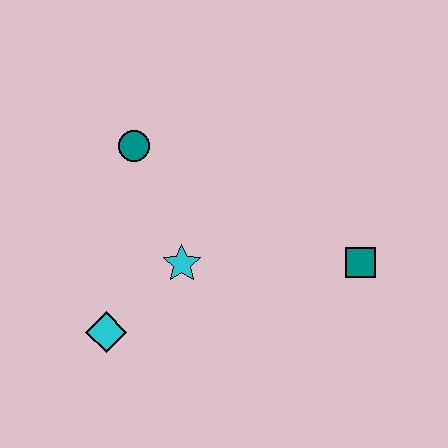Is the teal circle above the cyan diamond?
Yes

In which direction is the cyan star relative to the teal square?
The cyan star is to the left of the teal square.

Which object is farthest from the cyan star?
The teal square is farthest from the cyan star.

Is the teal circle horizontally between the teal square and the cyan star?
No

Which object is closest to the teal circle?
The cyan star is closest to the teal circle.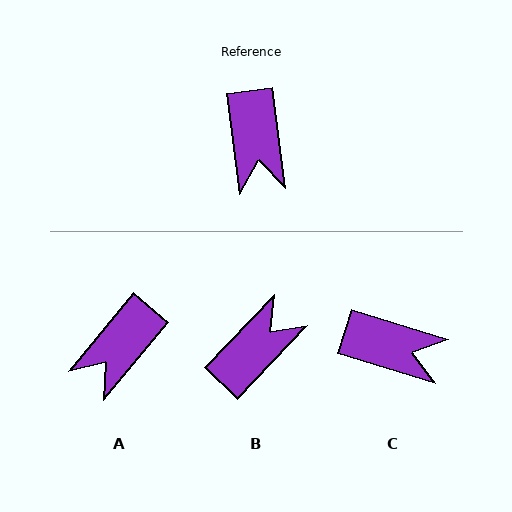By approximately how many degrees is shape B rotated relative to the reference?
Approximately 129 degrees counter-clockwise.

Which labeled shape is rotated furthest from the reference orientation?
B, about 129 degrees away.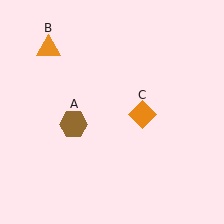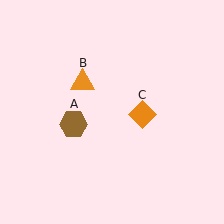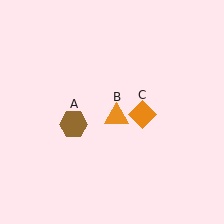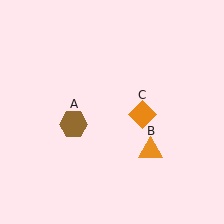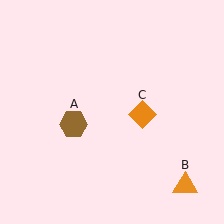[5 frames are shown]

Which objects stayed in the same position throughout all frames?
Brown hexagon (object A) and orange diamond (object C) remained stationary.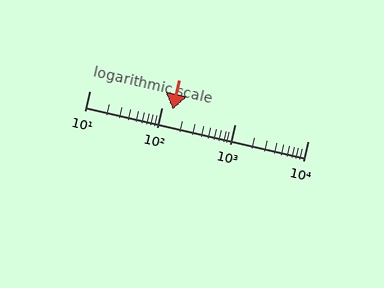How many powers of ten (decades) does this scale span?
The scale spans 3 decades, from 10 to 10000.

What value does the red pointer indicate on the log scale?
The pointer indicates approximately 140.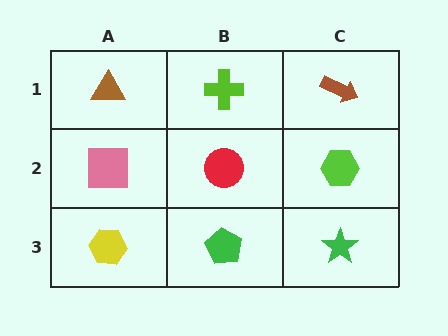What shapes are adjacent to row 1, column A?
A pink square (row 2, column A), a lime cross (row 1, column B).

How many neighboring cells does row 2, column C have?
3.